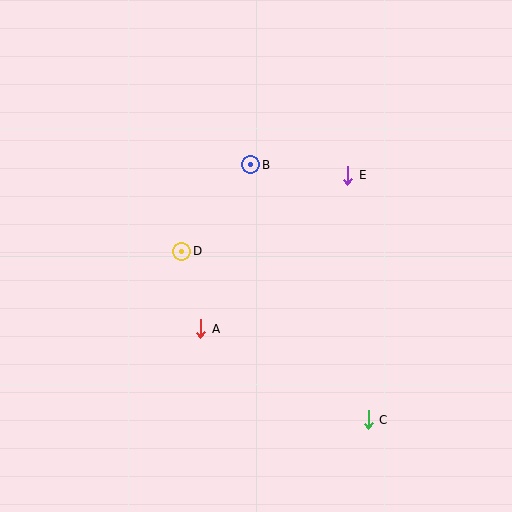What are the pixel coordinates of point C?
Point C is at (368, 420).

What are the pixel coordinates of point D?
Point D is at (182, 251).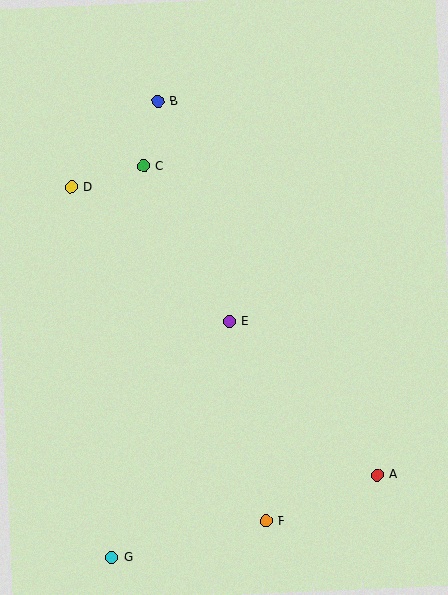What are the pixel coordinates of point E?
Point E is at (229, 322).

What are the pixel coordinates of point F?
Point F is at (266, 521).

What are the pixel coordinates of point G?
Point G is at (112, 558).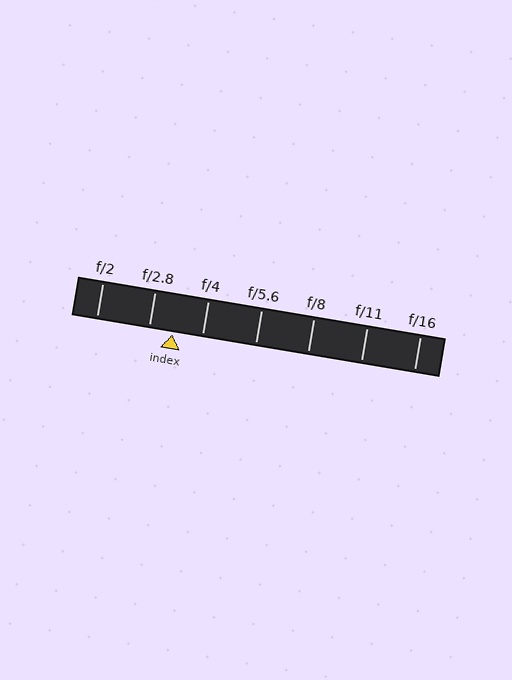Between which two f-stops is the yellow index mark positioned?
The index mark is between f/2.8 and f/4.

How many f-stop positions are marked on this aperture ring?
There are 7 f-stop positions marked.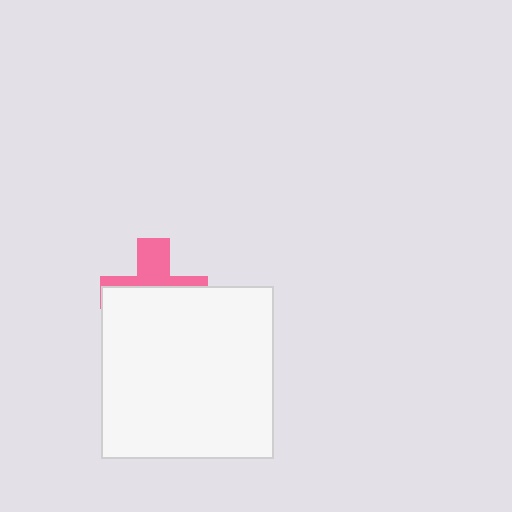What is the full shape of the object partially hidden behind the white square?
The partially hidden object is a pink cross.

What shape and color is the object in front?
The object in front is a white square.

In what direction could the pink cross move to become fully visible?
The pink cross could move up. That would shift it out from behind the white square entirely.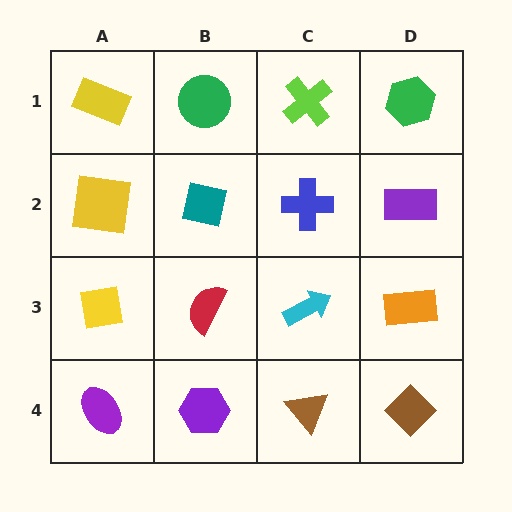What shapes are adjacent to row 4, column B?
A red semicircle (row 3, column B), a purple ellipse (row 4, column A), a brown triangle (row 4, column C).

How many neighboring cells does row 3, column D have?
3.